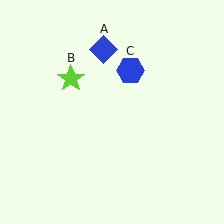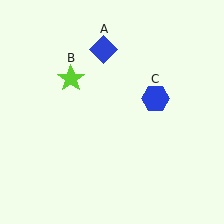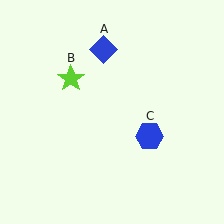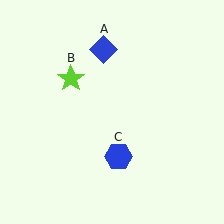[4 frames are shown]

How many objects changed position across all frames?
1 object changed position: blue hexagon (object C).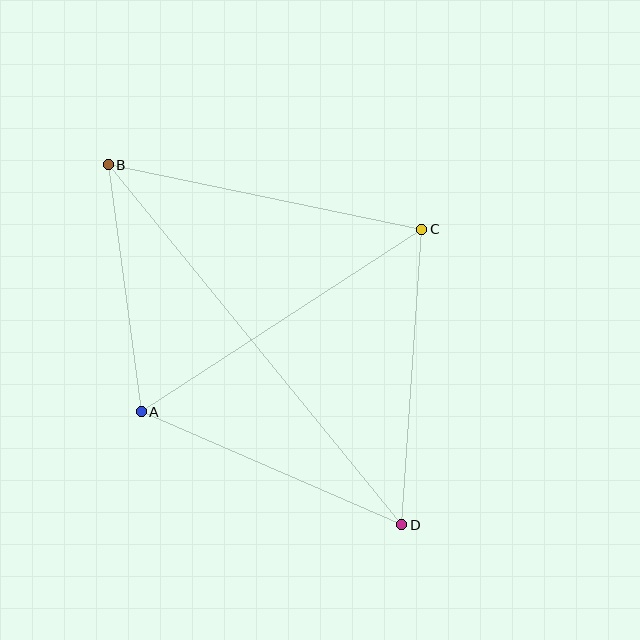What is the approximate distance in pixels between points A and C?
The distance between A and C is approximately 335 pixels.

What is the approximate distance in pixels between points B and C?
The distance between B and C is approximately 320 pixels.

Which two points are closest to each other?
Points A and B are closest to each other.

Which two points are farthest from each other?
Points B and D are farthest from each other.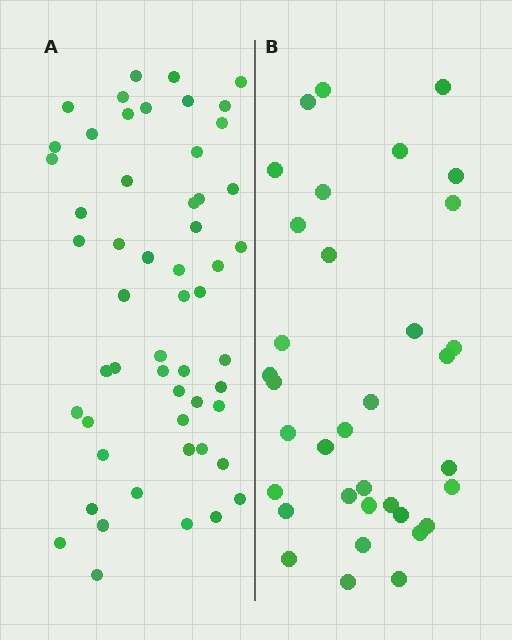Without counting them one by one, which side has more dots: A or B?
Region A (the left region) has more dots.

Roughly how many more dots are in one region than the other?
Region A has approximately 20 more dots than region B.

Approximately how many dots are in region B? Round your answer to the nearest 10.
About 40 dots. (The exact count is 35, which rounds to 40.)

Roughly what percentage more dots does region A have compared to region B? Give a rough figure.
About 55% more.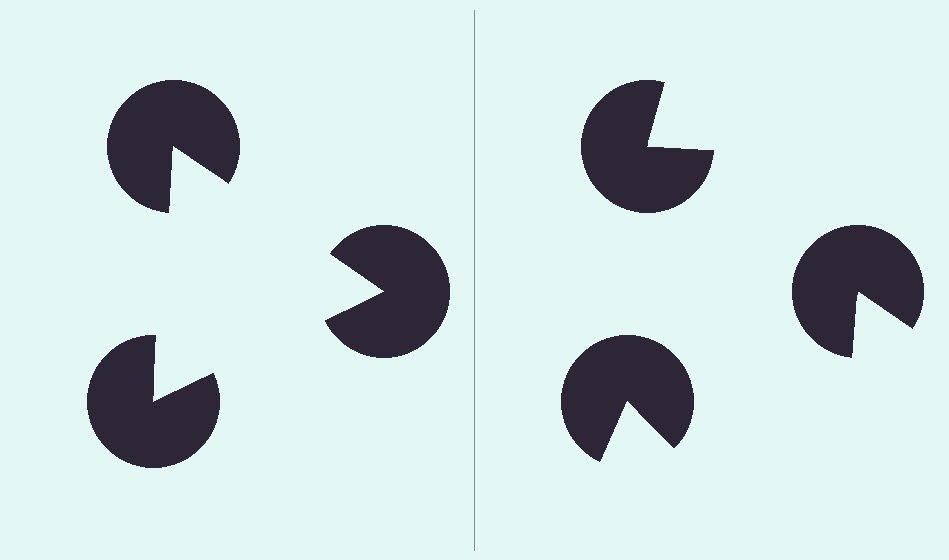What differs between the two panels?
The pac-man discs are positioned identically on both sides; only the wedge orientations differ. On the left they align to a triangle; on the right they are misaligned.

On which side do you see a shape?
An illusory triangle appears on the left side. On the right side the wedge cuts are rotated, so no coherent shape forms.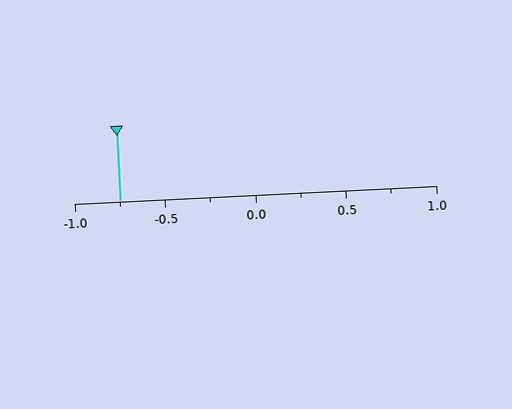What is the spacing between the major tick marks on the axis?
The major ticks are spaced 0.5 apart.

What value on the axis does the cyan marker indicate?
The marker indicates approximately -0.75.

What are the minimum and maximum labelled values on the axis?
The axis runs from -1.0 to 1.0.